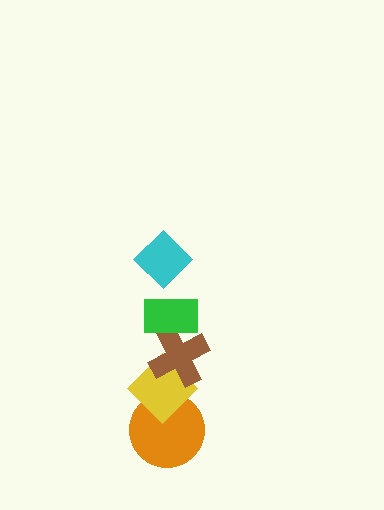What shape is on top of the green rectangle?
The cyan diamond is on top of the green rectangle.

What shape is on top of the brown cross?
The green rectangle is on top of the brown cross.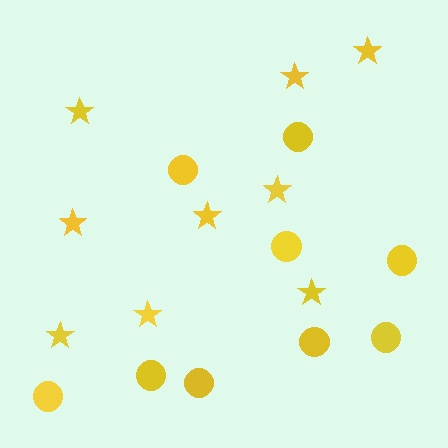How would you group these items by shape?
There are 2 groups: one group of stars (9) and one group of circles (9).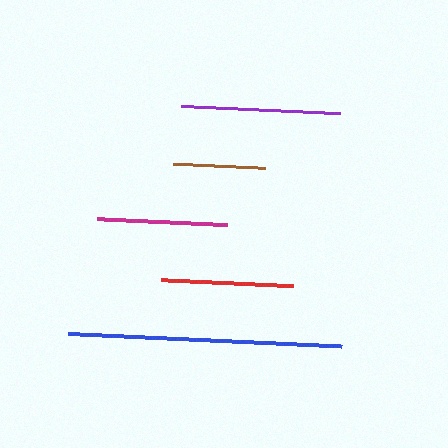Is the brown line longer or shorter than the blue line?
The blue line is longer than the brown line.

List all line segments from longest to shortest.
From longest to shortest: blue, purple, red, magenta, brown.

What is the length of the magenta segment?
The magenta segment is approximately 130 pixels long.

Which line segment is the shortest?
The brown line is the shortest at approximately 92 pixels.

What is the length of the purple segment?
The purple segment is approximately 159 pixels long.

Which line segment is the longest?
The blue line is the longest at approximately 273 pixels.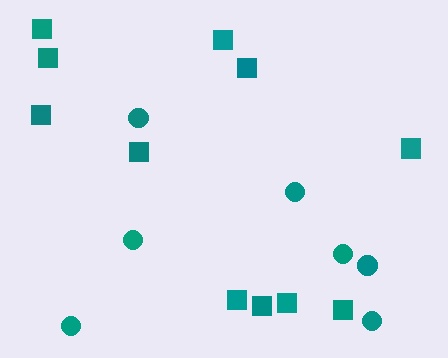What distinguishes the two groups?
There are 2 groups: one group of circles (7) and one group of squares (11).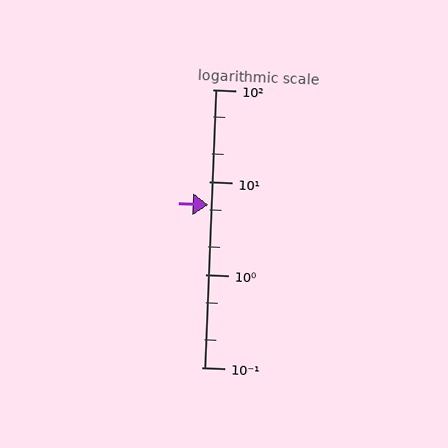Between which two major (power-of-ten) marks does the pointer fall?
The pointer is between 1 and 10.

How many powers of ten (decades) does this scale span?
The scale spans 3 decades, from 0.1 to 100.